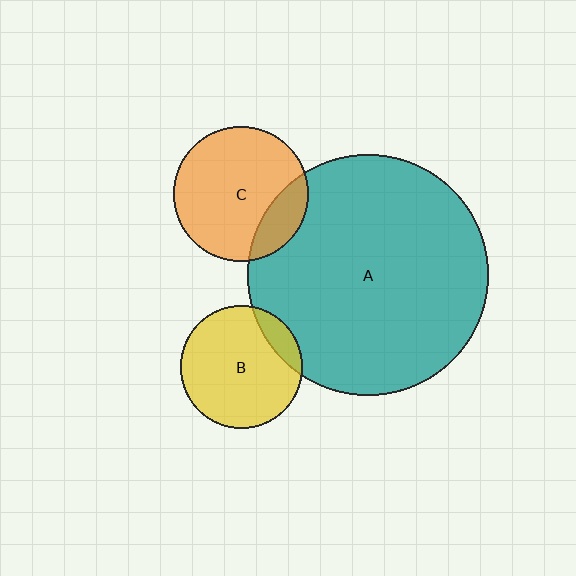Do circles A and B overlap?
Yes.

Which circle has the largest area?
Circle A (teal).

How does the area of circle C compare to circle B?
Approximately 1.2 times.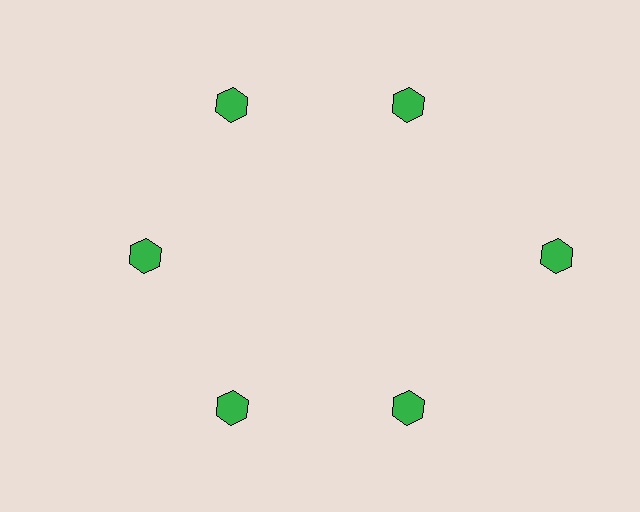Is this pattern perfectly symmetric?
No. The 6 green hexagons are arranged in a ring, but one element near the 3 o'clock position is pushed outward from the center, breaking the 6-fold rotational symmetry.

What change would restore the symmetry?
The symmetry would be restored by moving it inward, back onto the ring so that all 6 hexagons sit at equal angles and equal distance from the center.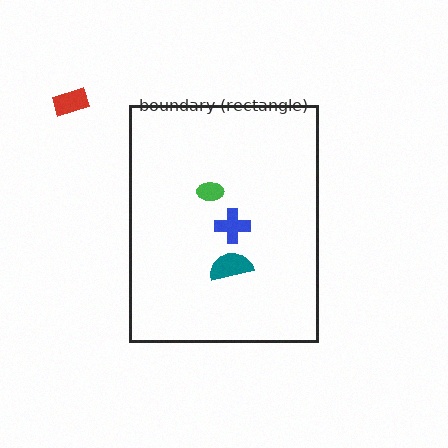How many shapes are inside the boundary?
3 inside, 1 outside.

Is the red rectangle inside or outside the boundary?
Outside.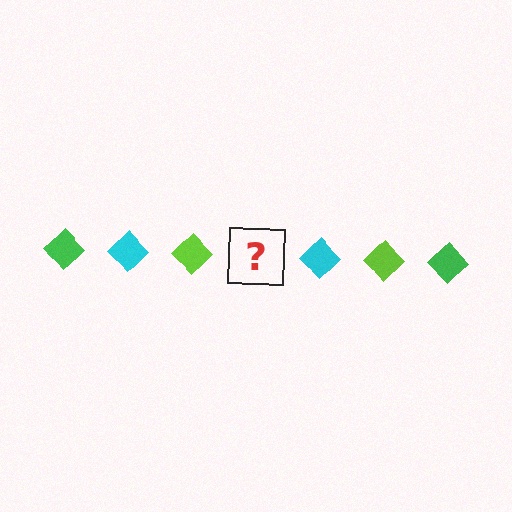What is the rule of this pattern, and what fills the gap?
The rule is that the pattern cycles through green, cyan, lime diamonds. The gap should be filled with a green diamond.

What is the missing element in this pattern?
The missing element is a green diamond.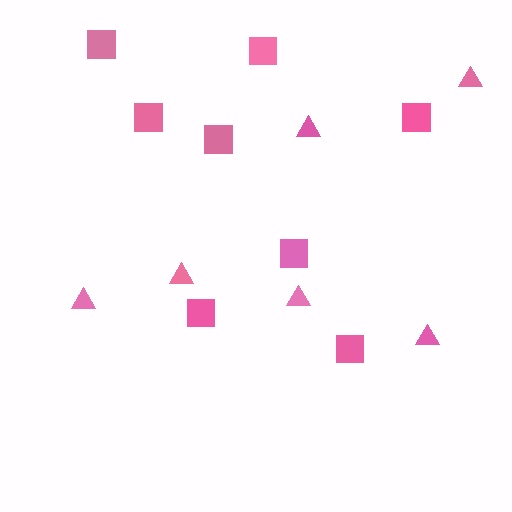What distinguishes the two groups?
There are 2 groups: one group of triangles (6) and one group of squares (8).